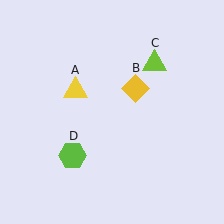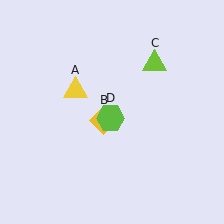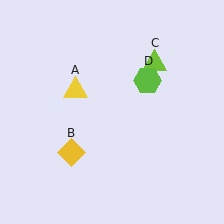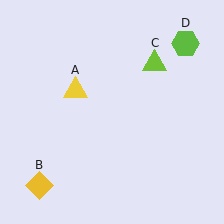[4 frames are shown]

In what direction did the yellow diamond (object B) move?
The yellow diamond (object B) moved down and to the left.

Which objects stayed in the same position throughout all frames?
Yellow triangle (object A) and lime triangle (object C) remained stationary.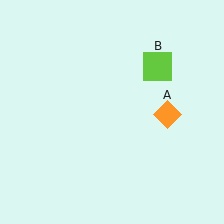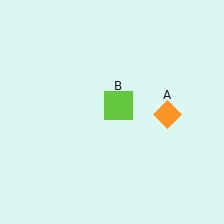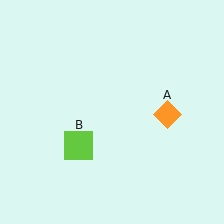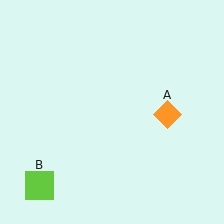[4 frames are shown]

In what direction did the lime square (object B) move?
The lime square (object B) moved down and to the left.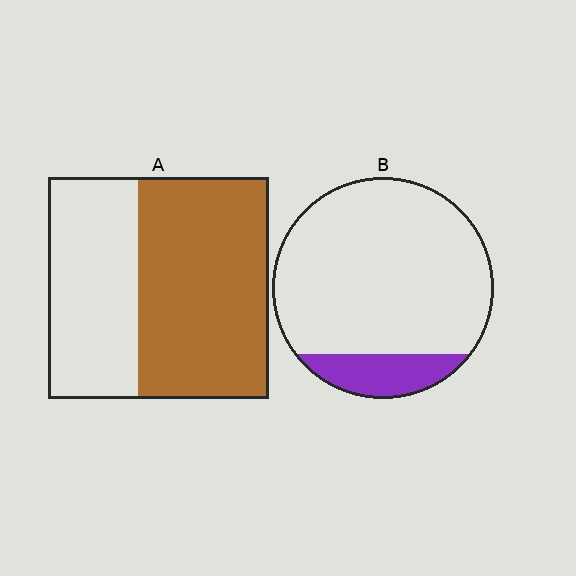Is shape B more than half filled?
No.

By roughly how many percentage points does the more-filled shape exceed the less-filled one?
By roughly 45 percentage points (A over B).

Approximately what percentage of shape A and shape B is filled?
A is approximately 60% and B is approximately 15%.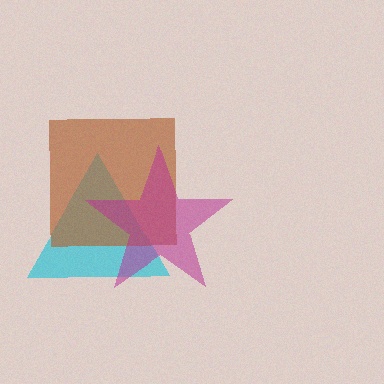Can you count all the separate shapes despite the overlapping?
Yes, there are 3 separate shapes.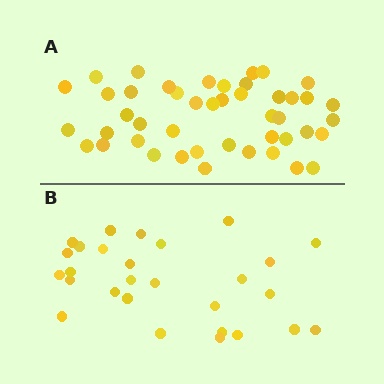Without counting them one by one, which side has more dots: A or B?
Region A (the top region) has more dots.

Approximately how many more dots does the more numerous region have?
Region A has approximately 15 more dots than region B.